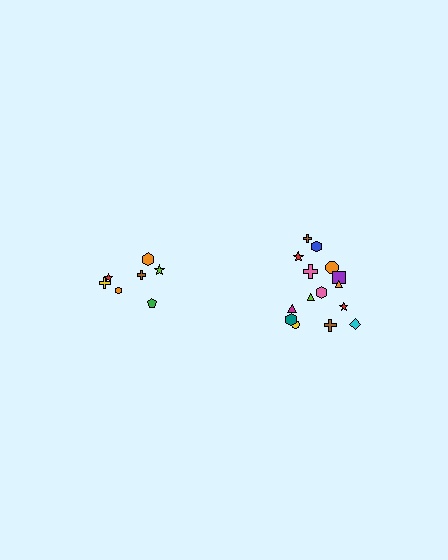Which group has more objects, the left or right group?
The right group.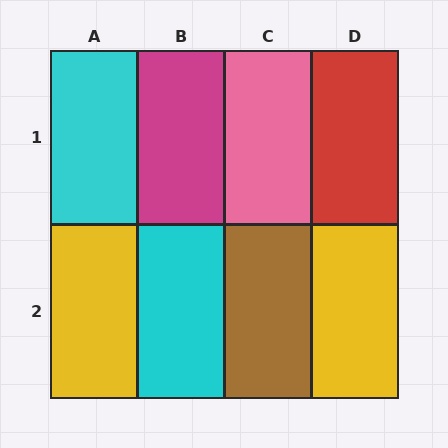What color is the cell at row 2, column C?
Brown.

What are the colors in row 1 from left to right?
Cyan, magenta, pink, red.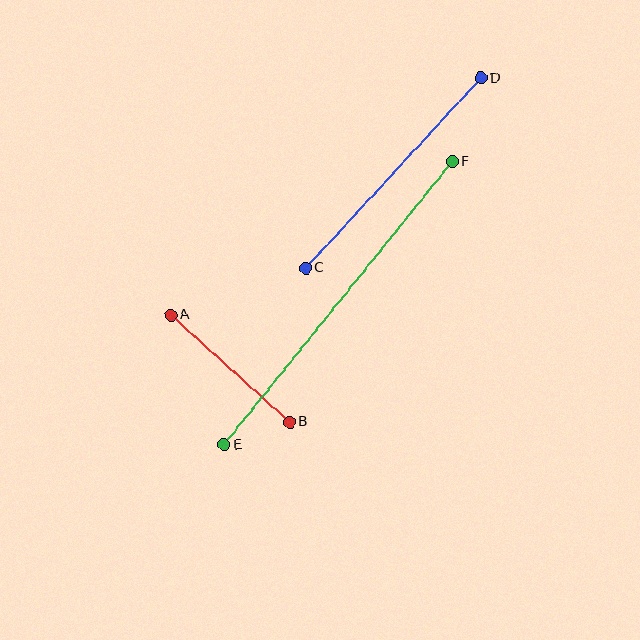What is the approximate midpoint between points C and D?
The midpoint is at approximately (393, 173) pixels.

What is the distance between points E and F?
The distance is approximately 363 pixels.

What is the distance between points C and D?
The distance is approximately 259 pixels.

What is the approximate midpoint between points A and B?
The midpoint is at approximately (230, 369) pixels.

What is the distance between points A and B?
The distance is approximately 160 pixels.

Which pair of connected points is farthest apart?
Points E and F are farthest apart.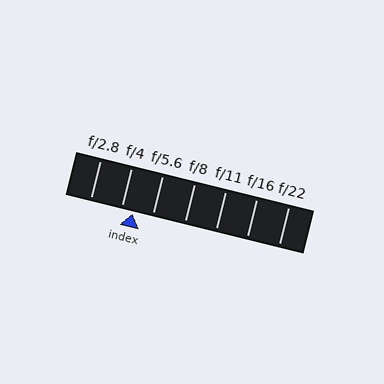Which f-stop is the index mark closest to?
The index mark is closest to f/4.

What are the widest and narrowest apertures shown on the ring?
The widest aperture shown is f/2.8 and the narrowest is f/22.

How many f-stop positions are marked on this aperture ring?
There are 7 f-stop positions marked.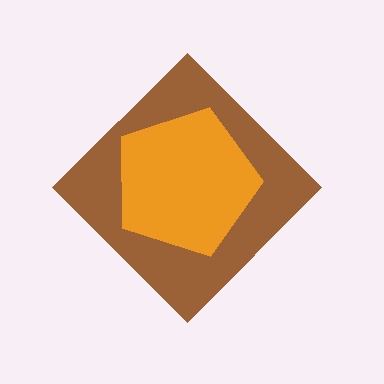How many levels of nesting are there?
2.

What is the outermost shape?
The brown diamond.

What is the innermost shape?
The orange pentagon.